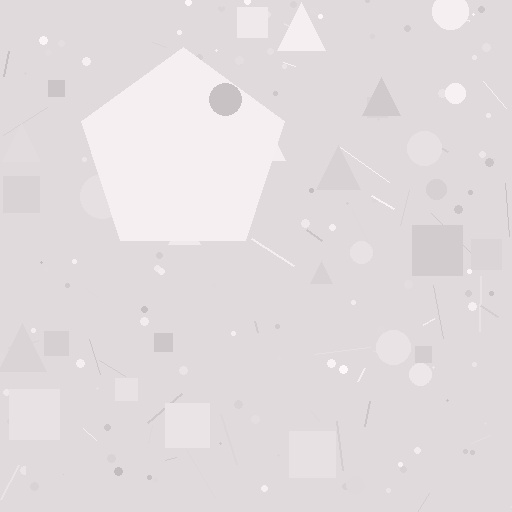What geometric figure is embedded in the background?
A pentagon is embedded in the background.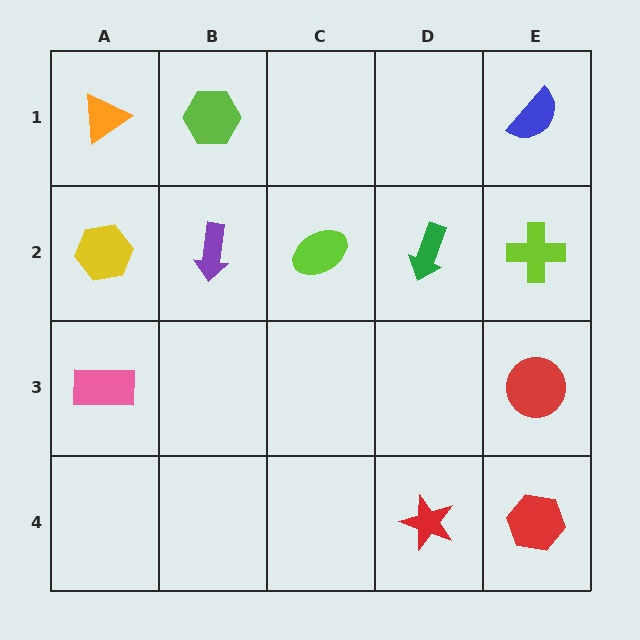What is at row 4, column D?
A red star.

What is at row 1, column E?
A blue semicircle.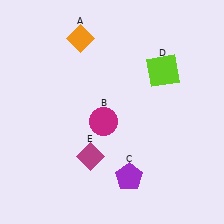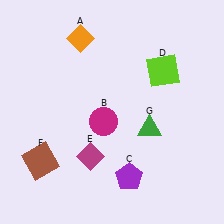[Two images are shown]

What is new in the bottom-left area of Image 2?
A brown square (F) was added in the bottom-left area of Image 2.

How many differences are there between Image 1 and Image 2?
There are 2 differences between the two images.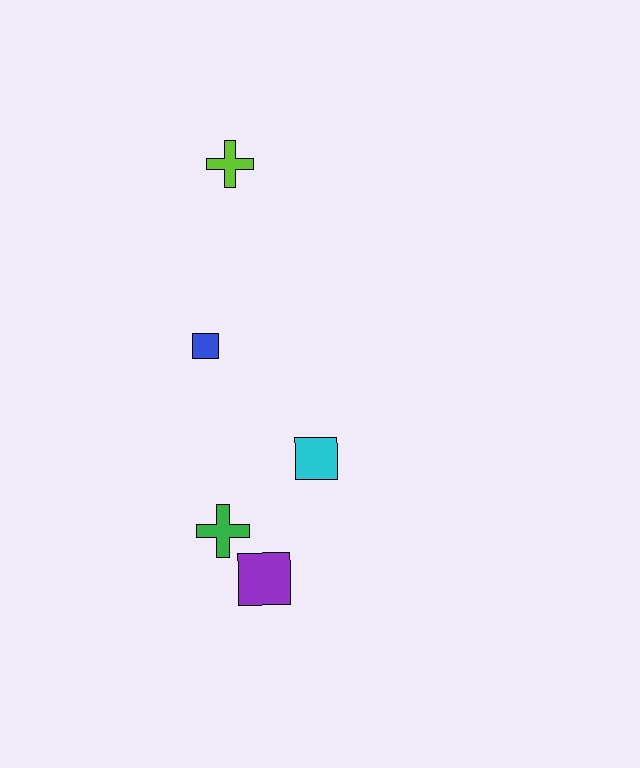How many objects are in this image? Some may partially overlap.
There are 5 objects.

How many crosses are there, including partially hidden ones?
There are 2 crosses.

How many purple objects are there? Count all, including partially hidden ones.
There is 1 purple object.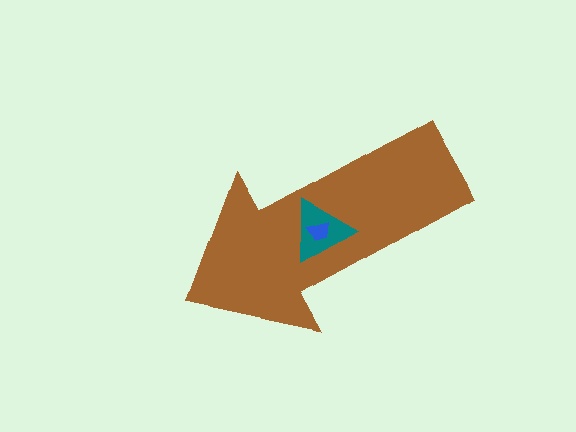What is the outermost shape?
The brown arrow.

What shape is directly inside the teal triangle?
The blue trapezoid.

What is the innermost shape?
The blue trapezoid.